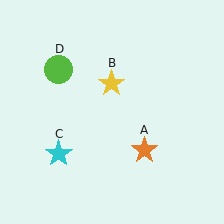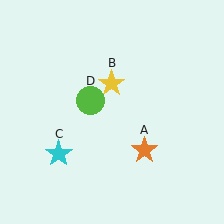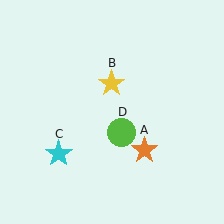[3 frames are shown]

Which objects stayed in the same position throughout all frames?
Orange star (object A) and yellow star (object B) and cyan star (object C) remained stationary.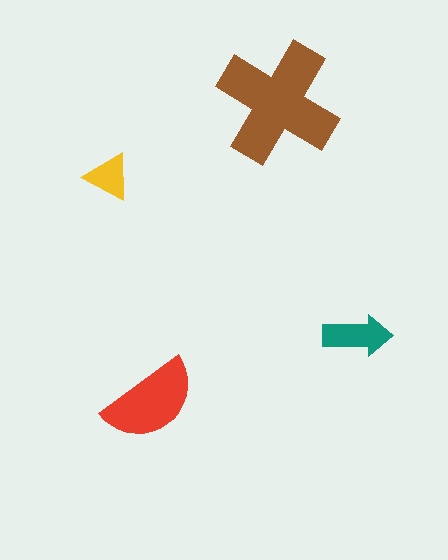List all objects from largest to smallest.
The brown cross, the red semicircle, the teal arrow, the yellow triangle.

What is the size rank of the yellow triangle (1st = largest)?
4th.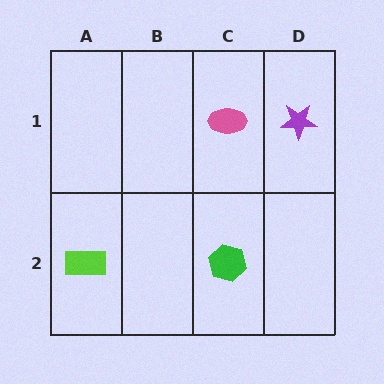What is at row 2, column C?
A green hexagon.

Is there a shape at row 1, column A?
No, that cell is empty.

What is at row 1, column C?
A pink ellipse.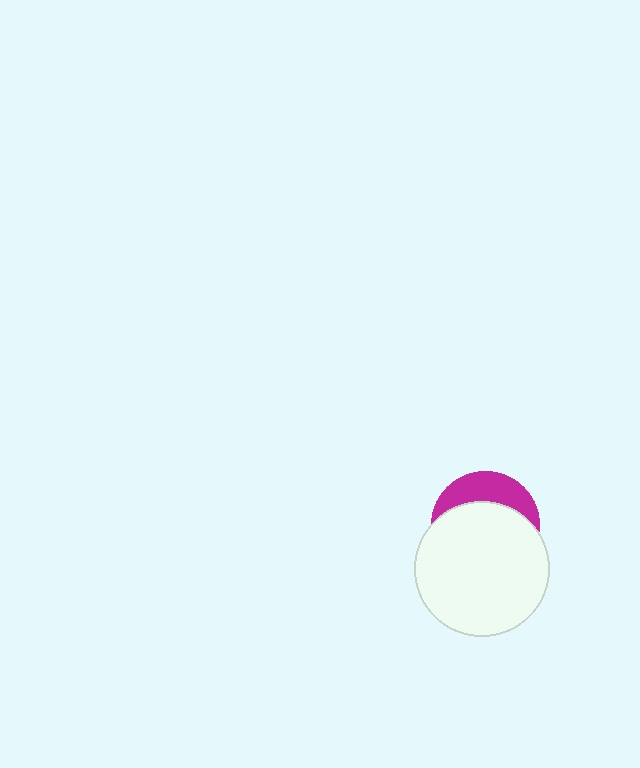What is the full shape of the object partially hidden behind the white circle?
The partially hidden object is a magenta circle.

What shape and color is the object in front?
The object in front is a white circle.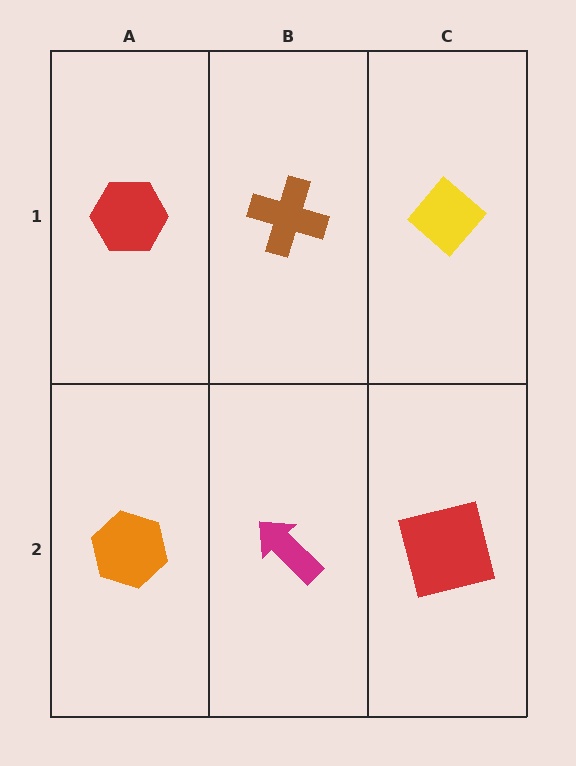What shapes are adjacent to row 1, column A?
An orange hexagon (row 2, column A), a brown cross (row 1, column B).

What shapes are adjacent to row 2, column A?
A red hexagon (row 1, column A), a magenta arrow (row 2, column B).